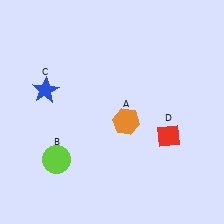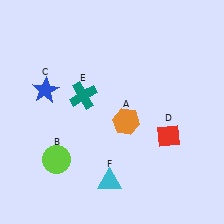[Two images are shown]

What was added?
A teal cross (E), a cyan triangle (F) were added in Image 2.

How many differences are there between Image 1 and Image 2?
There are 2 differences between the two images.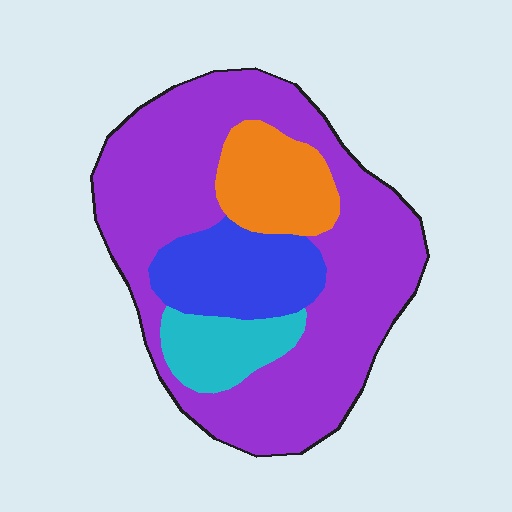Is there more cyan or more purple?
Purple.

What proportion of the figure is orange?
Orange takes up about one eighth (1/8) of the figure.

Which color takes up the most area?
Purple, at roughly 65%.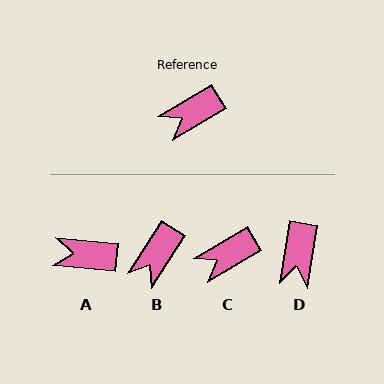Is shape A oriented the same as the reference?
No, it is off by about 36 degrees.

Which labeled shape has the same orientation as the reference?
C.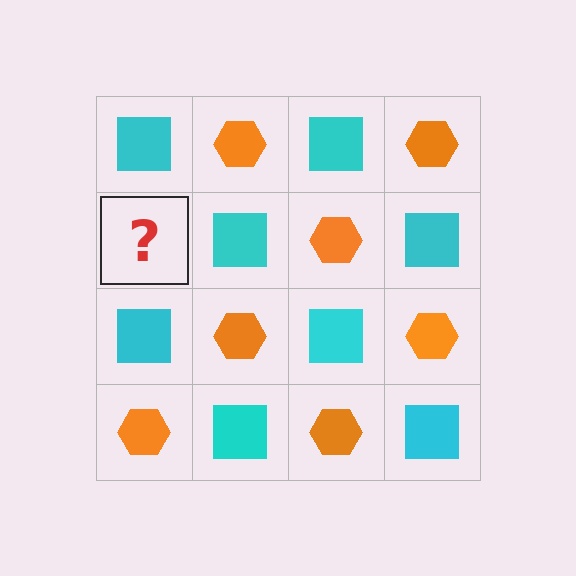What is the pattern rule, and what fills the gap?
The rule is that it alternates cyan square and orange hexagon in a checkerboard pattern. The gap should be filled with an orange hexagon.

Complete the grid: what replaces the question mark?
The question mark should be replaced with an orange hexagon.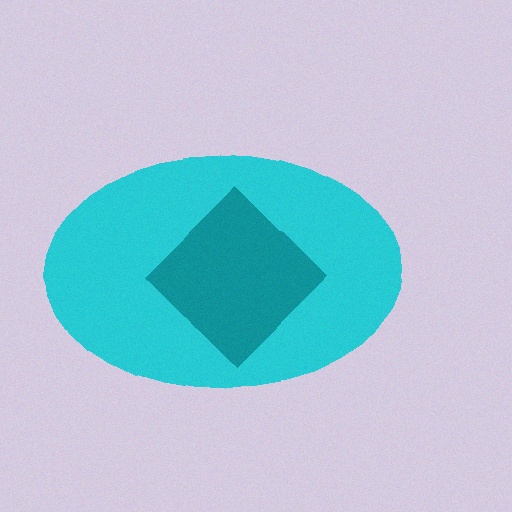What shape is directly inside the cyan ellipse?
The teal diamond.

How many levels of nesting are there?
2.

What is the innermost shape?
The teal diamond.